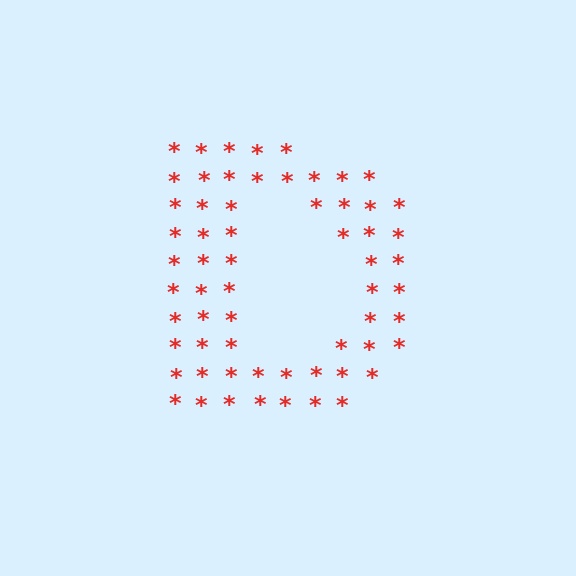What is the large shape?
The large shape is the letter D.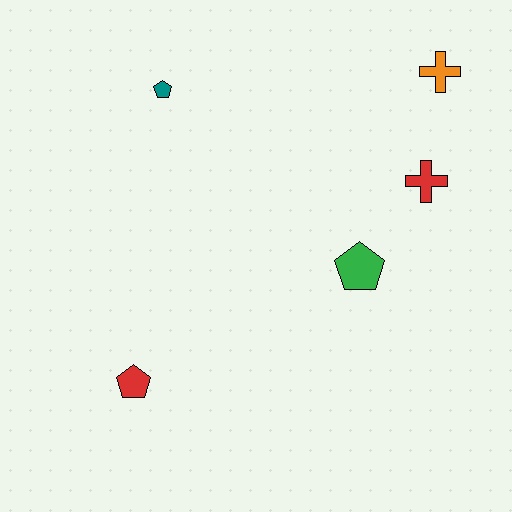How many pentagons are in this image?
There are 3 pentagons.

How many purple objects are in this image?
There are no purple objects.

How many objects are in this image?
There are 5 objects.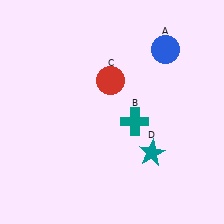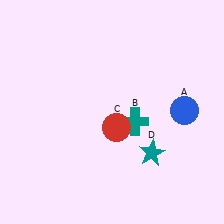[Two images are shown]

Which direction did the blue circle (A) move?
The blue circle (A) moved down.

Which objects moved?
The objects that moved are: the blue circle (A), the red circle (C).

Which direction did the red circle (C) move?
The red circle (C) moved down.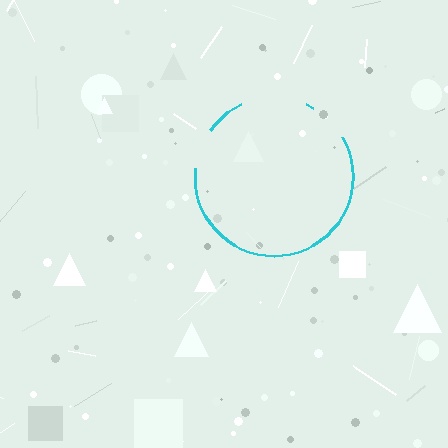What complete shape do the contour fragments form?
The contour fragments form a circle.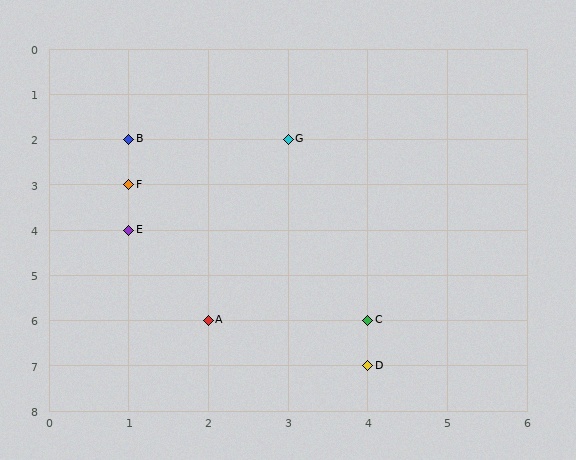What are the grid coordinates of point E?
Point E is at grid coordinates (1, 4).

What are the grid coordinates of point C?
Point C is at grid coordinates (4, 6).